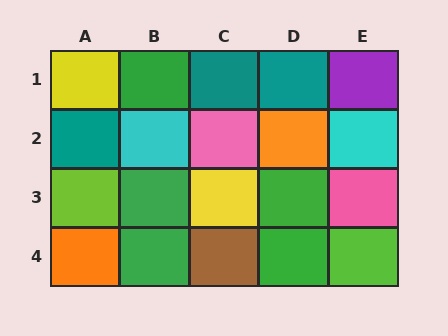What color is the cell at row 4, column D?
Green.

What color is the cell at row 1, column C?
Teal.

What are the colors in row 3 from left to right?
Lime, green, yellow, green, pink.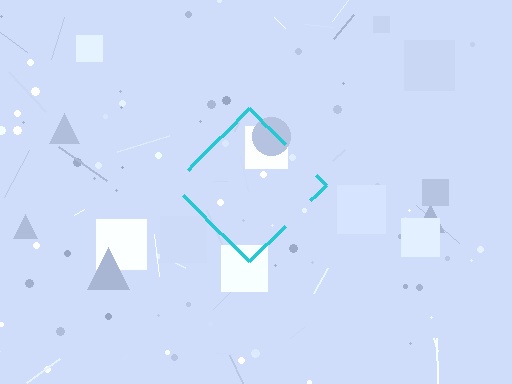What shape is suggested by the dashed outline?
The dashed outline suggests a diamond.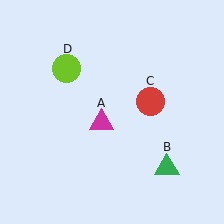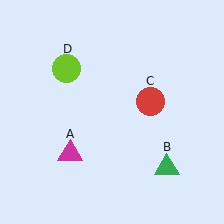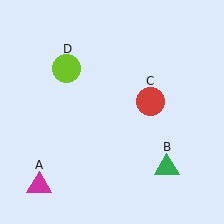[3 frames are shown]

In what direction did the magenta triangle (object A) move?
The magenta triangle (object A) moved down and to the left.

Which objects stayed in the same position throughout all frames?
Green triangle (object B) and red circle (object C) and lime circle (object D) remained stationary.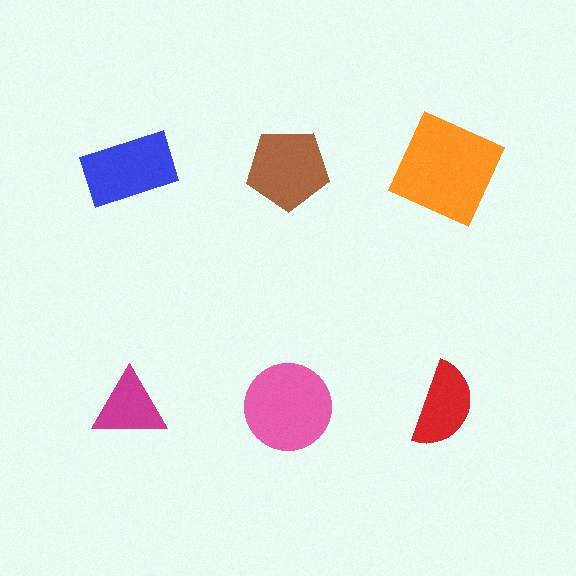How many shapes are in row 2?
3 shapes.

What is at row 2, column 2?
A pink circle.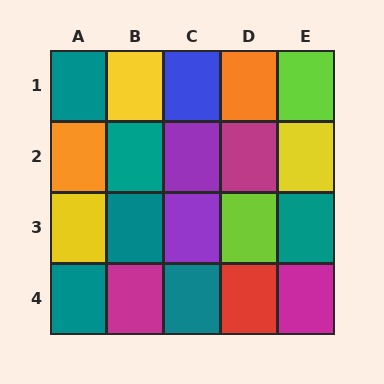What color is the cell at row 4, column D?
Red.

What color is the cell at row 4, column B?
Magenta.